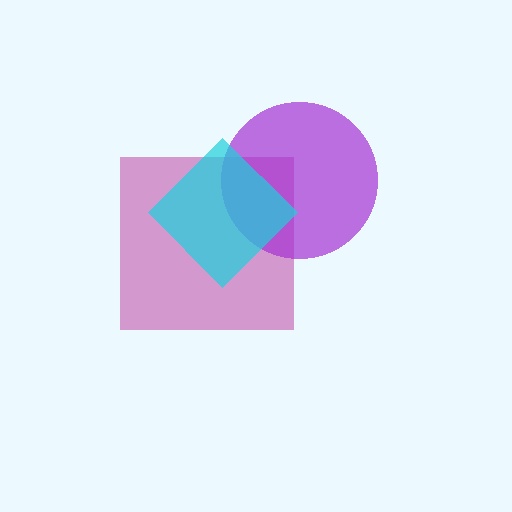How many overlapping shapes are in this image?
There are 3 overlapping shapes in the image.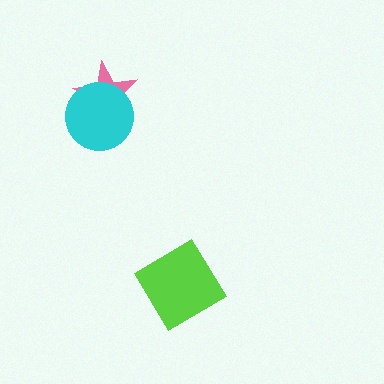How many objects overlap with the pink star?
1 object overlaps with the pink star.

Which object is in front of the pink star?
The cyan circle is in front of the pink star.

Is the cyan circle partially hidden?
No, no other shape covers it.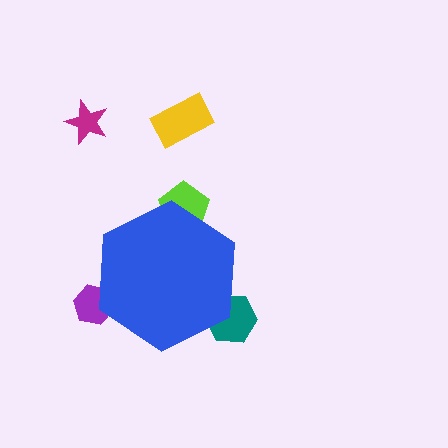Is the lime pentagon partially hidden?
Yes, the lime pentagon is partially hidden behind the blue hexagon.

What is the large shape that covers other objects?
A blue hexagon.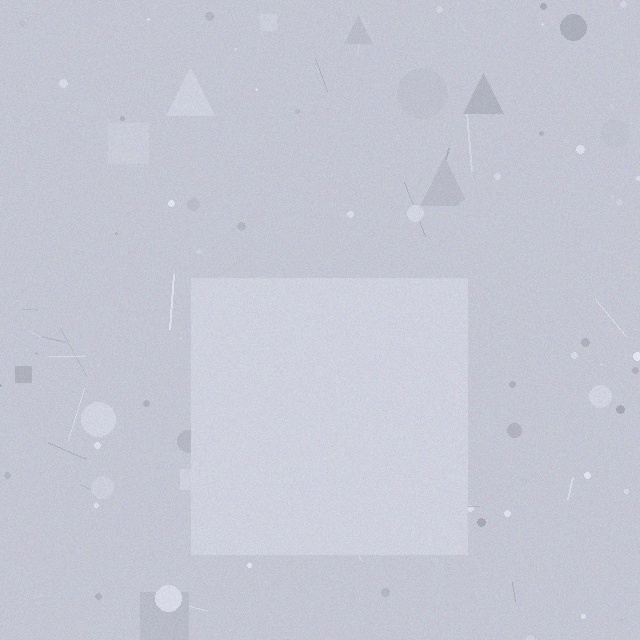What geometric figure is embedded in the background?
A square is embedded in the background.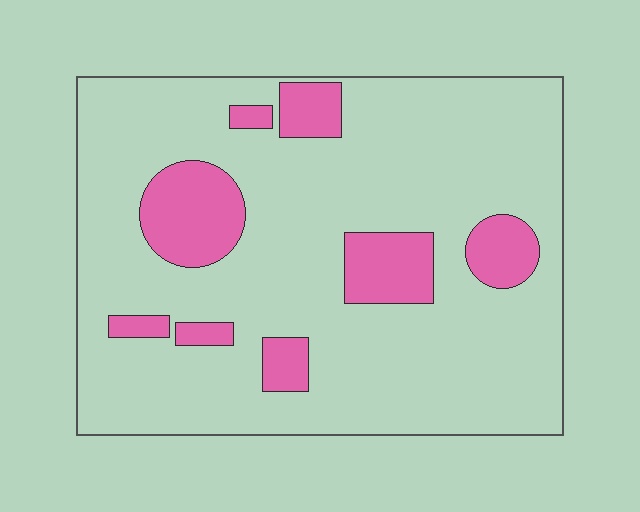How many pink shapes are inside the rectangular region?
8.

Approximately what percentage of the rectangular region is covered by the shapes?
Approximately 15%.